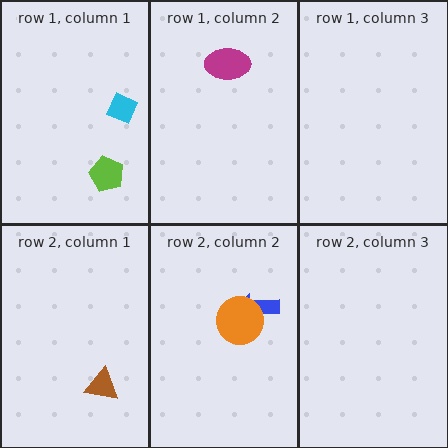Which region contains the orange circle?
The row 2, column 2 region.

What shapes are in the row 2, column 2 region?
The blue arrow, the orange circle.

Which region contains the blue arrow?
The row 2, column 2 region.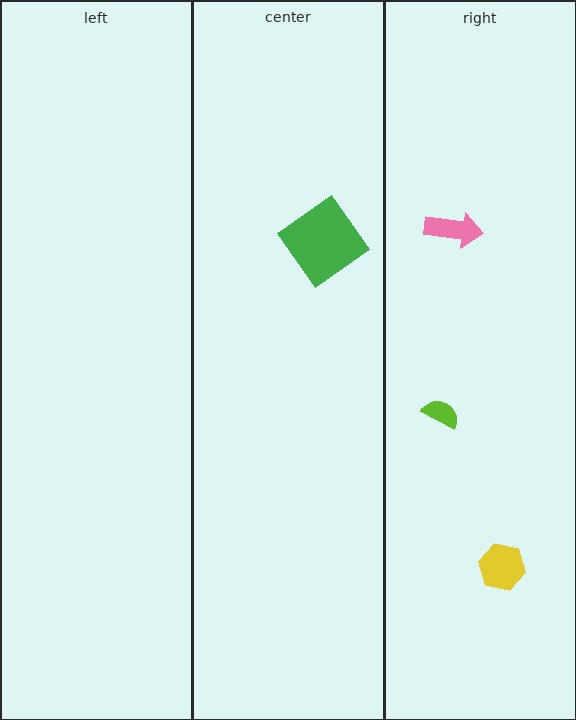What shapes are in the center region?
The green diamond.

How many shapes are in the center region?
1.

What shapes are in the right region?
The lime semicircle, the pink arrow, the yellow hexagon.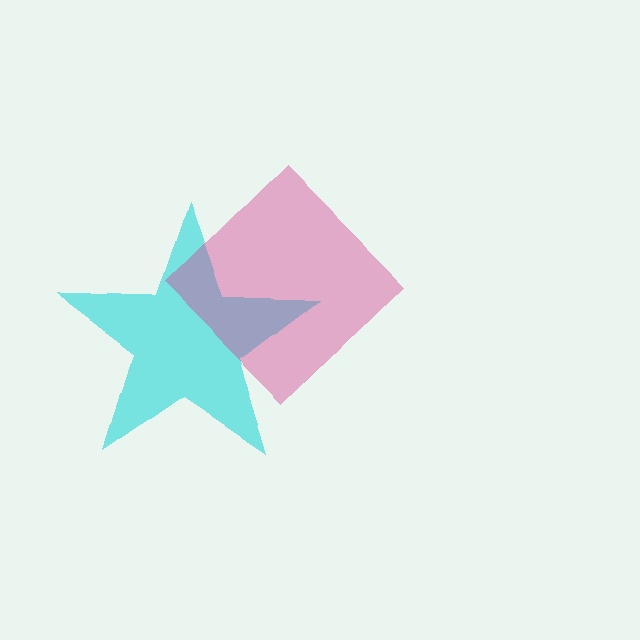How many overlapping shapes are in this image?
There are 2 overlapping shapes in the image.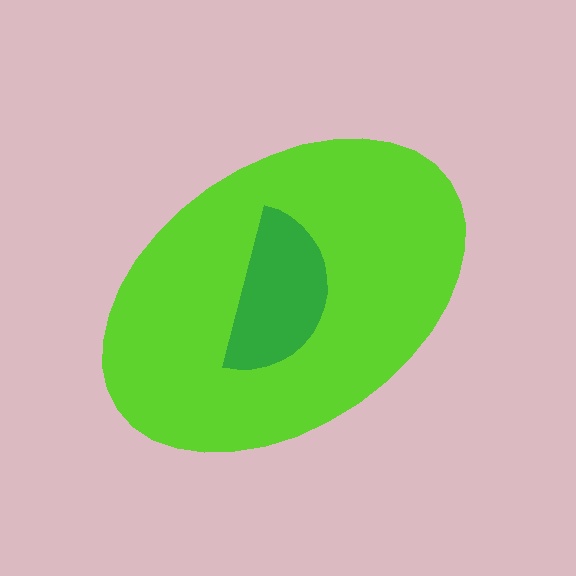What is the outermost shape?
The lime ellipse.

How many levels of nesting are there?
2.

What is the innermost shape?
The green semicircle.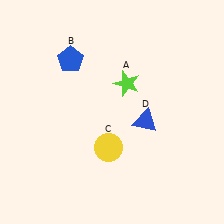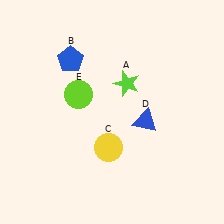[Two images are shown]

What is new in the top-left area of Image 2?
A lime circle (E) was added in the top-left area of Image 2.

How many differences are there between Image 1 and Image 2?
There is 1 difference between the two images.